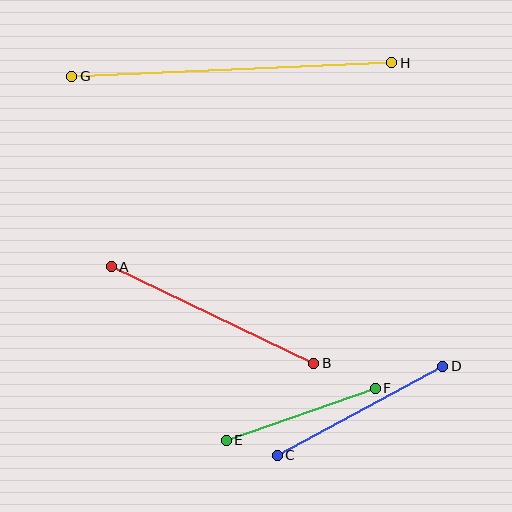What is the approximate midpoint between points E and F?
The midpoint is at approximately (301, 414) pixels.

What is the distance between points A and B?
The distance is approximately 224 pixels.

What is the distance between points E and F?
The distance is approximately 158 pixels.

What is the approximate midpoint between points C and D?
The midpoint is at approximately (360, 411) pixels.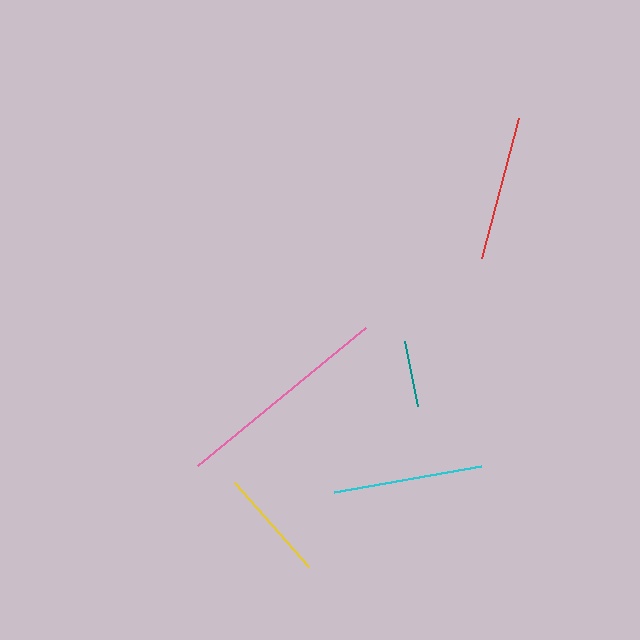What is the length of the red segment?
The red segment is approximately 145 pixels long.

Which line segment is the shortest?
The teal line is the shortest at approximately 67 pixels.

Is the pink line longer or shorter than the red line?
The pink line is longer than the red line.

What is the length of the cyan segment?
The cyan segment is approximately 149 pixels long.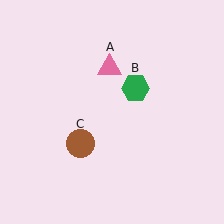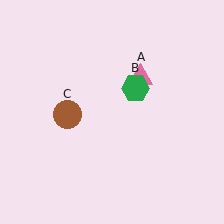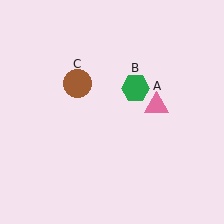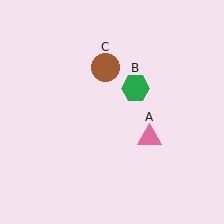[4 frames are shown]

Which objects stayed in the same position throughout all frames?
Green hexagon (object B) remained stationary.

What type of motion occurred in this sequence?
The pink triangle (object A), brown circle (object C) rotated clockwise around the center of the scene.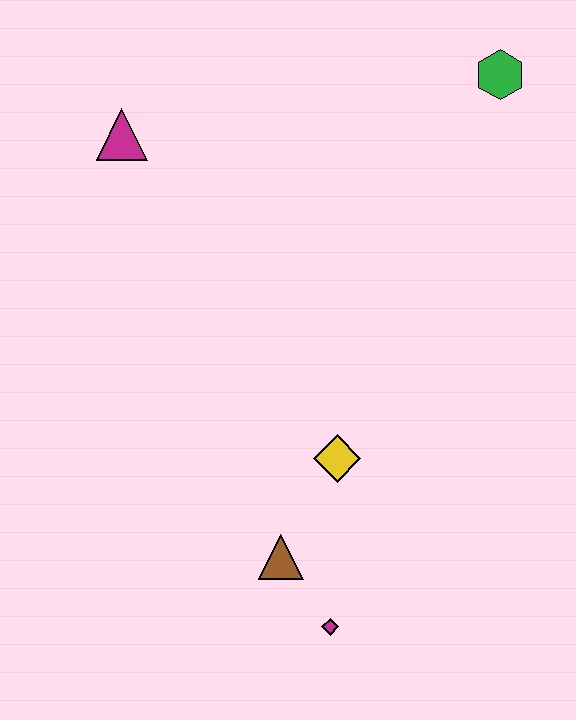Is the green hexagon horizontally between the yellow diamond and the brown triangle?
No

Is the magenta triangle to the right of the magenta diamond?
No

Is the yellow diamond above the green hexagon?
No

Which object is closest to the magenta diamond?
The brown triangle is closest to the magenta diamond.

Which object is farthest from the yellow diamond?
The green hexagon is farthest from the yellow diamond.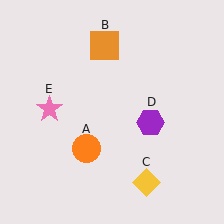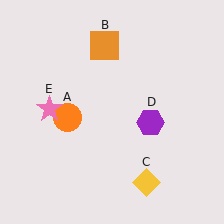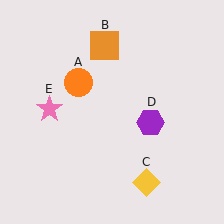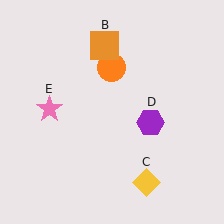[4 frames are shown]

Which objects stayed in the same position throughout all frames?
Orange square (object B) and yellow diamond (object C) and purple hexagon (object D) and pink star (object E) remained stationary.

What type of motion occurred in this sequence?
The orange circle (object A) rotated clockwise around the center of the scene.